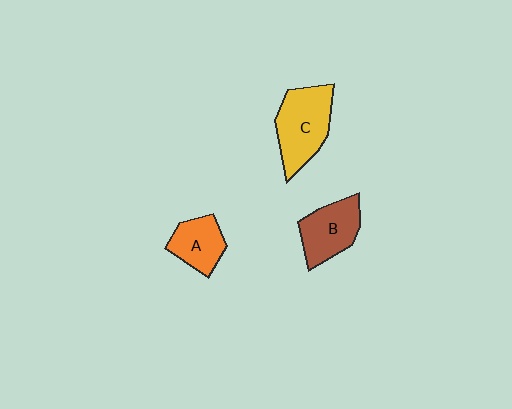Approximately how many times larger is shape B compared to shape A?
Approximately 1.2 times.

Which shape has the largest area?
Shape C (yellow).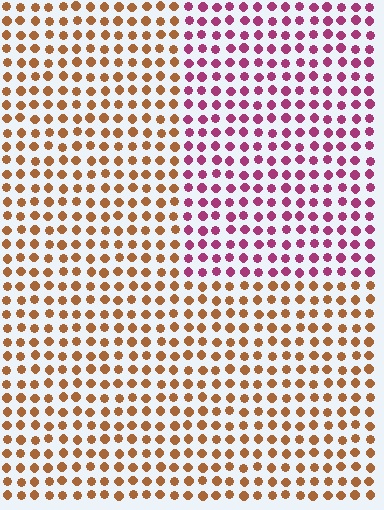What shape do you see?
I see a rectangle.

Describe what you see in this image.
The image is filled with small brown elements in a uniform arrangement. A rectangle-shaped region is visible where the elements are tinted to a slightly different hue, forming a subtle color boundary.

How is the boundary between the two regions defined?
The boundary is defined purely by a slight shift in hue (about 61 degrees). Spacing, size, and orientation are identical on both sides.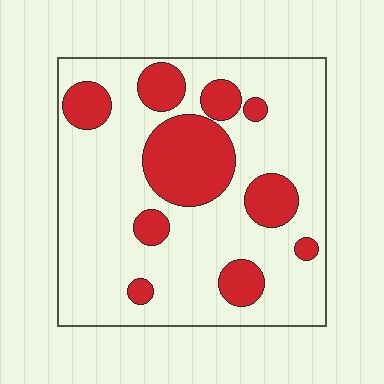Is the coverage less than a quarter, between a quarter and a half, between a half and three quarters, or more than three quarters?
Between a quarter and a half.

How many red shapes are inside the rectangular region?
10.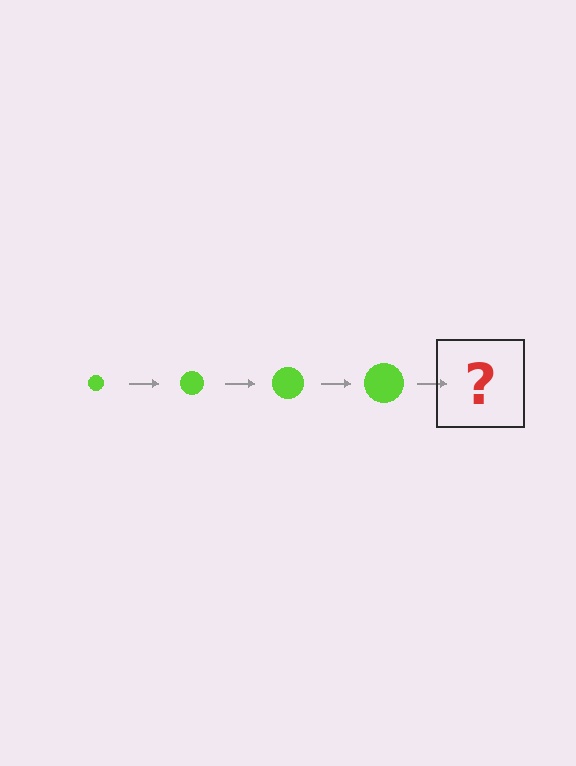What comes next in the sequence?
The next element should be a lime circle, larger than the previous one.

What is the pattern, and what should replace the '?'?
The pattern is that the circle gets progressively larger each step. The '?' should be a lime circle, larger than the previous one.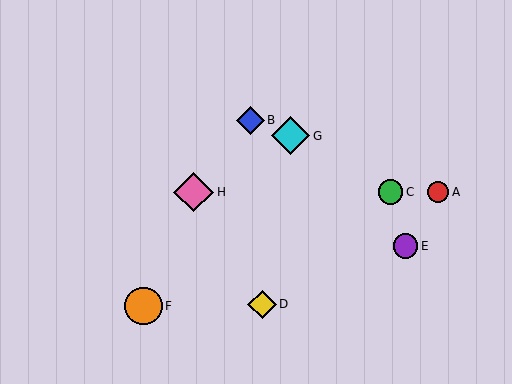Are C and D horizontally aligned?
No, C is at y≈192 and D is at y≈304.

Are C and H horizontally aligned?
Yes, both are at y≈192.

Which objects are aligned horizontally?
Objects A, C, H are aligned horizontally.